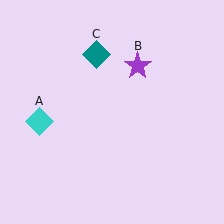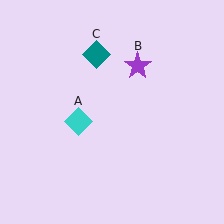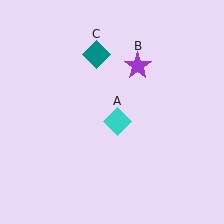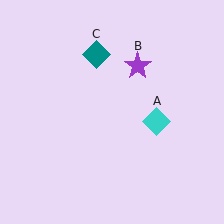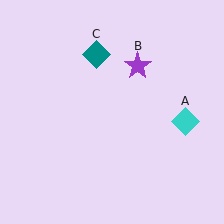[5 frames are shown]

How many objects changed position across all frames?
1 object changed position: cyan diamond (object A).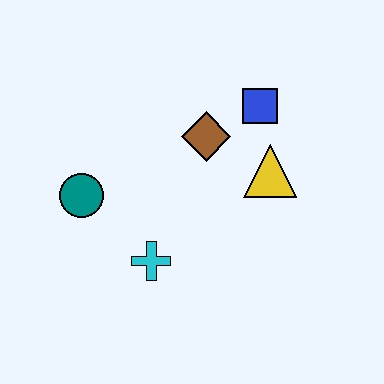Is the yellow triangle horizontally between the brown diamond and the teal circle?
No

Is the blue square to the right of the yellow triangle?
No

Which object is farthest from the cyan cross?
The blue square is farthest from the cyan cross.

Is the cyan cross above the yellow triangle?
No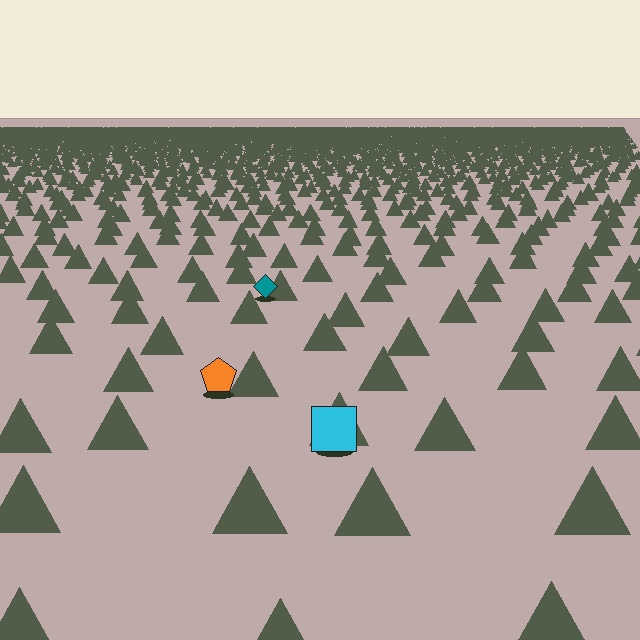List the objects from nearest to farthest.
From nearest to farthest: the cyan square, the orange pentagon, the teal diamond.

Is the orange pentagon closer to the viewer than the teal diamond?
Yes. The orange pentagon is closer — you can tell from the texture gradient: the ground texture is coarser near it.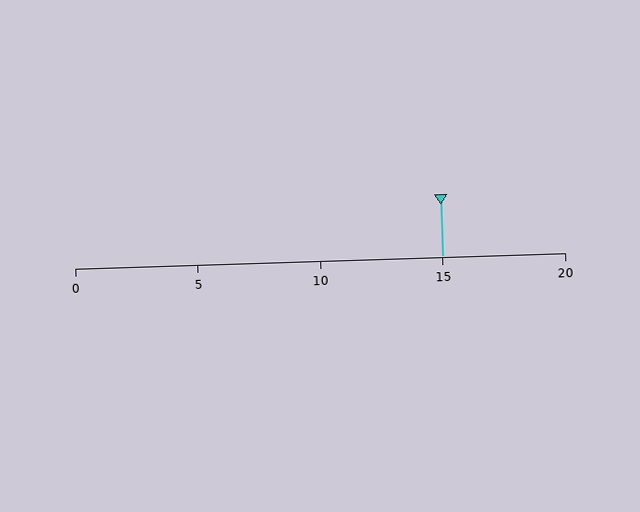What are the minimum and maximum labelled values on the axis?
The axis runs from 0 to 20.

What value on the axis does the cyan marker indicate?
The marker indicates approximately 15.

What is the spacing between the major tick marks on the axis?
The major ticks are spaced 5 apart.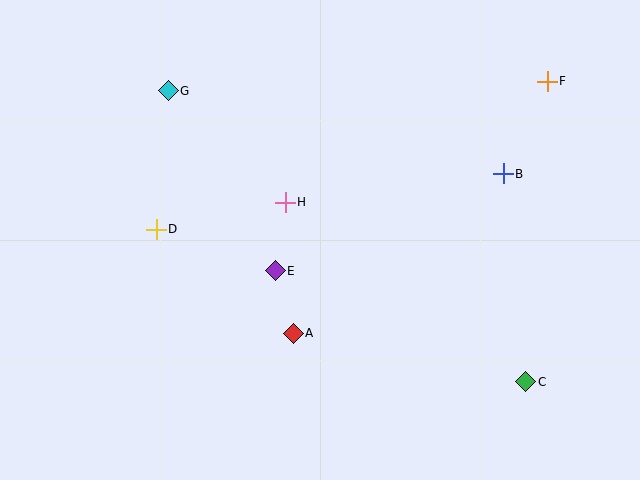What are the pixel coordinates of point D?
Point D is at (156, 229).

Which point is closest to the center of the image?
Point H at (285, 202) is closest to the center.